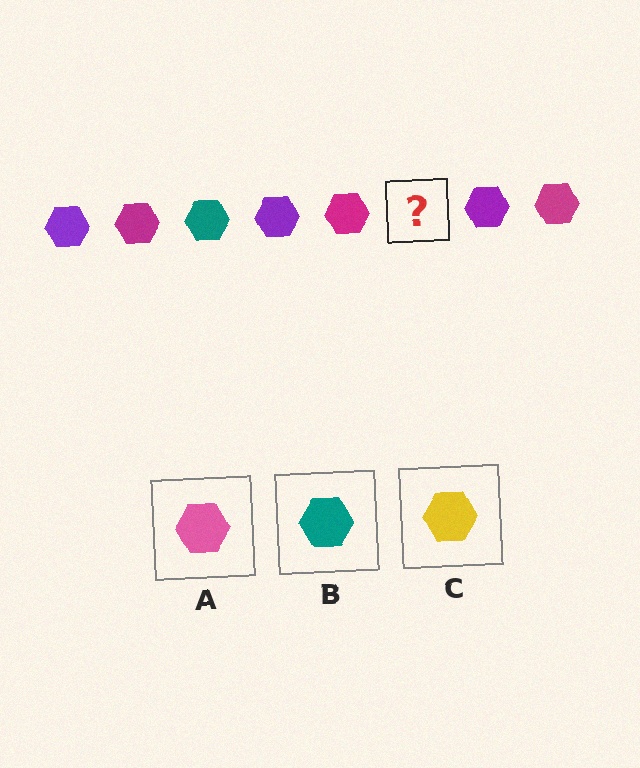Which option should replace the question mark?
Option B.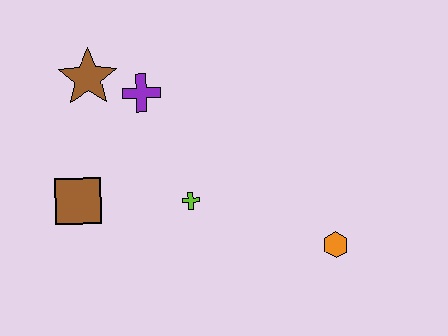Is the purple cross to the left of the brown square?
No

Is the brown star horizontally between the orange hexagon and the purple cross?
No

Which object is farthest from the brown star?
The orange hexagon is farthest from the brown star.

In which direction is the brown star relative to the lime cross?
The brown star is above the lime cross.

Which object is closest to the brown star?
The purple cross is closest to the brown star.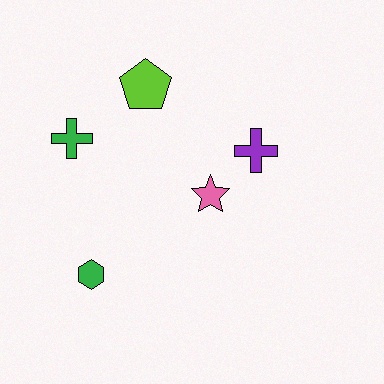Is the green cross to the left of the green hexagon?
Yes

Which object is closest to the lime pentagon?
The green cross is closest to the lime pentagon.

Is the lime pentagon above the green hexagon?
Yes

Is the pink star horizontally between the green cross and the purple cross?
Yes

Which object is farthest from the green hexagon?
The purple cross is farthest from the green hexagon.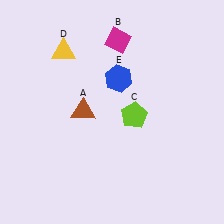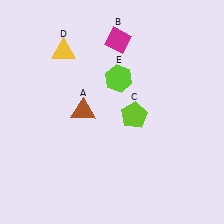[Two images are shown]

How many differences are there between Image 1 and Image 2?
There is 1 difference between the two images.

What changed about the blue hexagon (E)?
In Image 1, E is blue. In Image 2, it changed to lime.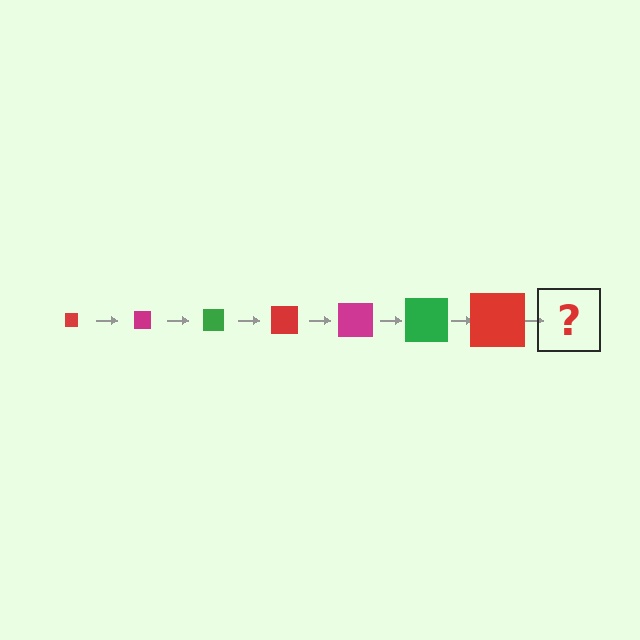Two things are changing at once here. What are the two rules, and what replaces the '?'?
The two rules are that the square grows larger each step and the color cycles through red, magenta, and green. The '?' should be a magenta square, larger than the previous one.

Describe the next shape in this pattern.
It should be a magenta square, larger than the previous one.